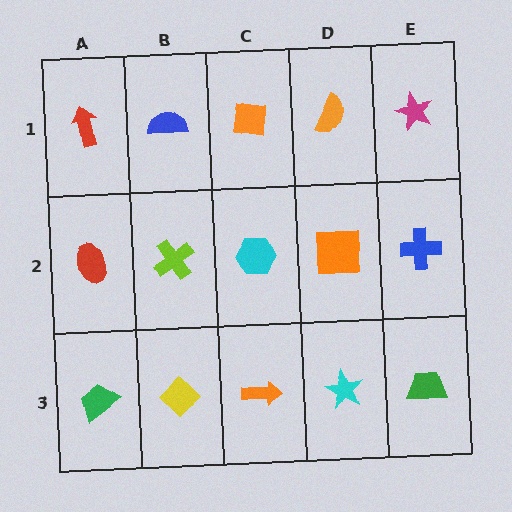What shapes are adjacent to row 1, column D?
An orange square (row 2, column D), an orange square (row 1, column C), a magenta star (row 1, column E).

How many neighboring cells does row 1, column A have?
2.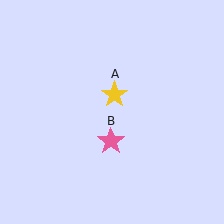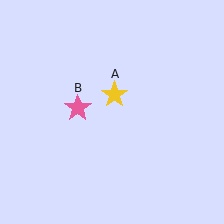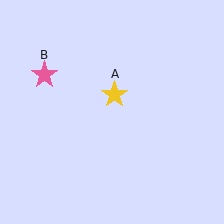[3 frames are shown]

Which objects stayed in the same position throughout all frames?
Yellow star (object A) remained stationary.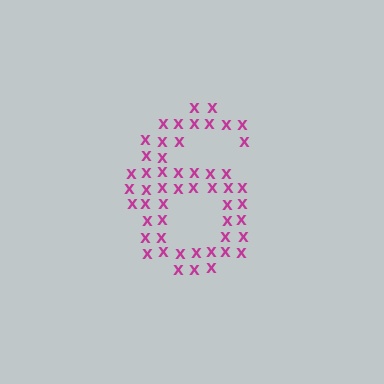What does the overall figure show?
The overall figure shows the digit 6.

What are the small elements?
The small elements are letter X's.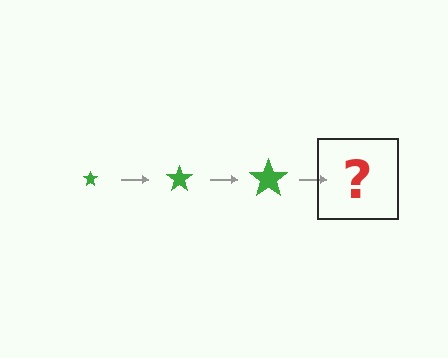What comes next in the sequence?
The next element should be a green star, larger than the previous one.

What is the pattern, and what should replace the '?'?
The pattern is that the star gets progressively larger each step. The '?' should be a green star, larger than the previous one.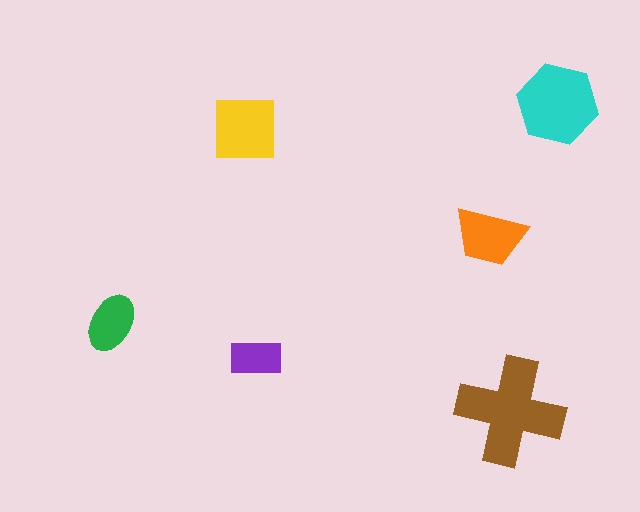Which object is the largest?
The brown cross.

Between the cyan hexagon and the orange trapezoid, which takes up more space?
The cyan hexagon.